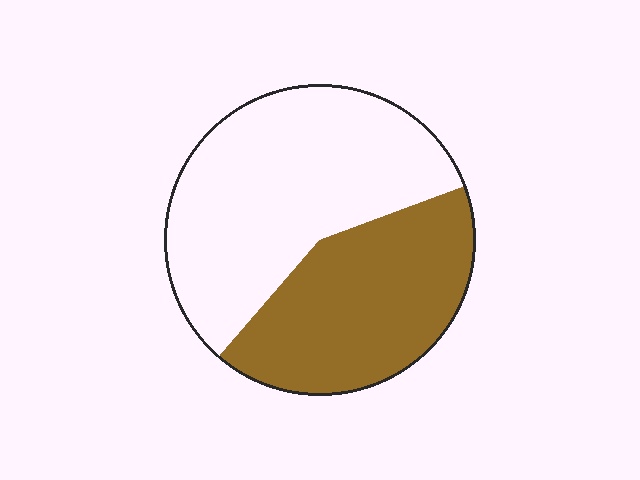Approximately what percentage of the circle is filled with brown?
Approximately 40%.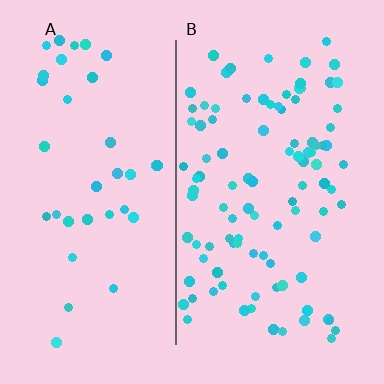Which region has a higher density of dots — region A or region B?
B (the right).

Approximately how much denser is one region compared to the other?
Approximately 2.8× — region B over region A.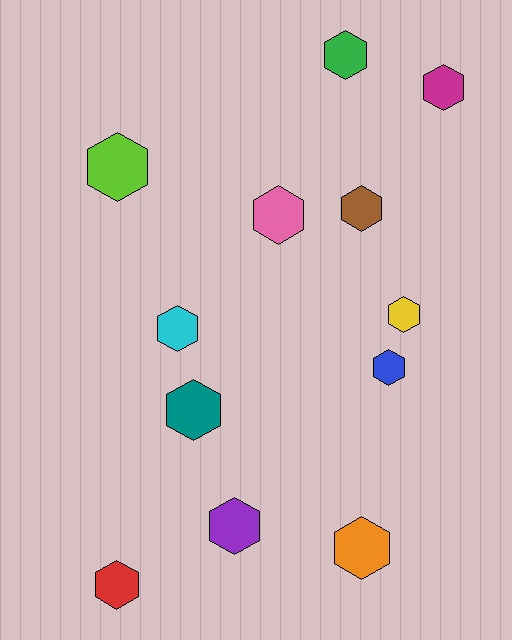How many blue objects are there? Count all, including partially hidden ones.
There is 1 blue object.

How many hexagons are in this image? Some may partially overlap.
There are 12 hexagons.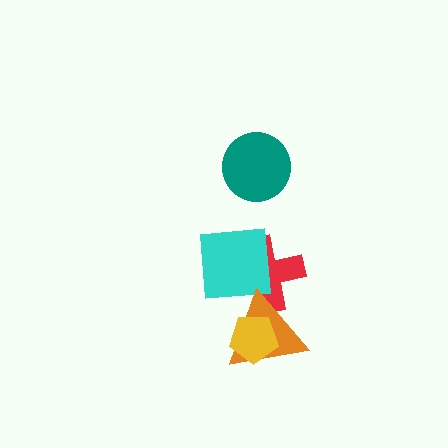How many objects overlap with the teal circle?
0 objects overlap with the teal circle.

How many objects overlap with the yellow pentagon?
1 object overlaps with the yellow pentagon.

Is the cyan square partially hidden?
No, no other shape covers it.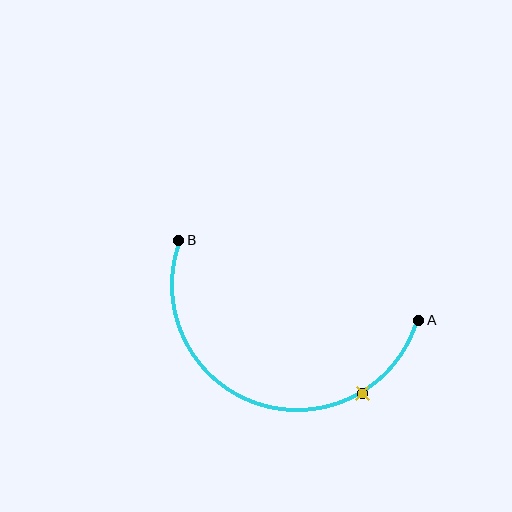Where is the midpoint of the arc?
The arc midpoint is the point on the curve farthest from the straight line joining A and B. It sits below that line.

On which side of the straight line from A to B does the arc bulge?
The arc bulges below the straight line connecting A and B.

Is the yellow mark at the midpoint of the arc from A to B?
No. The yellow mark lies on the arc but is closer to endpoint A. The arc midpoint would be at the point on the curve equidistant along the arc from both A and B.